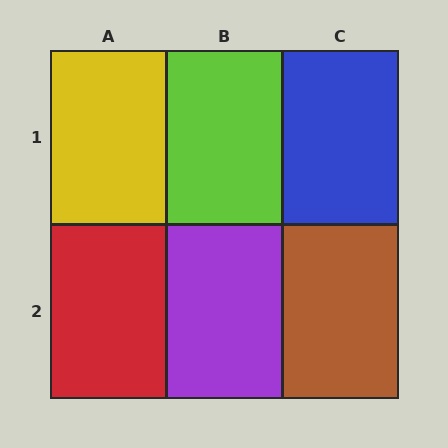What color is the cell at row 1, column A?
Yellow.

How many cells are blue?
1 cell is blue.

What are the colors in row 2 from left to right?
Red, purple, brown.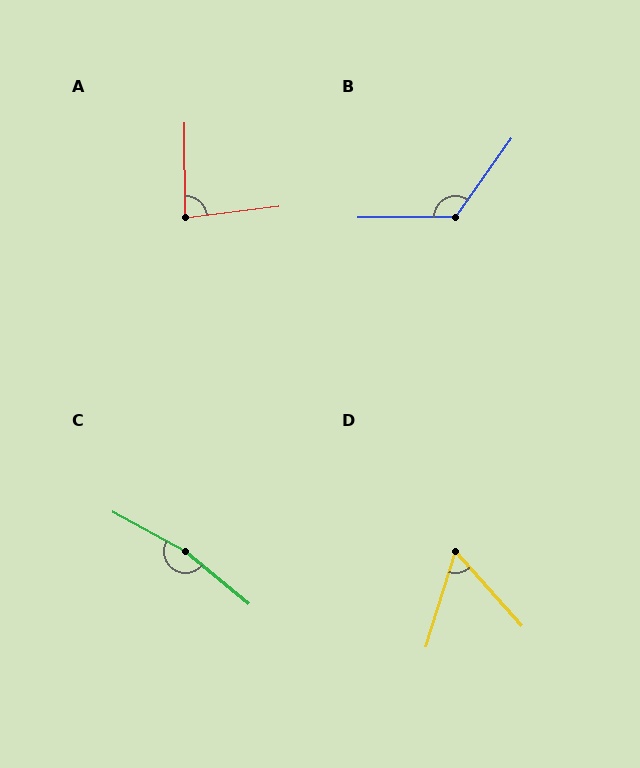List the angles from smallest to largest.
D (59°), A (83°), B (126°), C (169°).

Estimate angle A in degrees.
Approximately 83 degrees.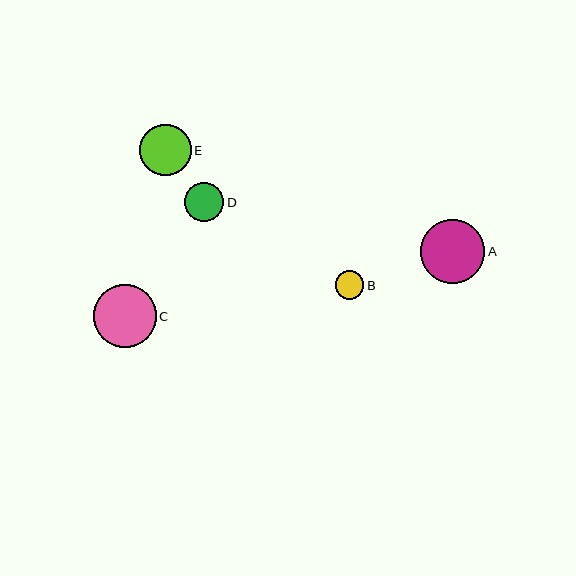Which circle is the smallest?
Circle B is the smallest with a size of approximately 29 pixels.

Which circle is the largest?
Circle A is the largest with a size of approximately 64 pixels.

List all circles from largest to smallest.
From largest to smallest: A, C, E, D, B.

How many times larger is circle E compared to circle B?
Circle E is approximately 1.8 times the size of circle B.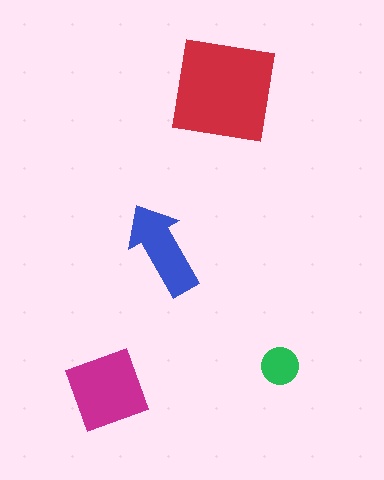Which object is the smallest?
The green circle.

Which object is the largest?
The red square.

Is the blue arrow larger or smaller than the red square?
Smaller.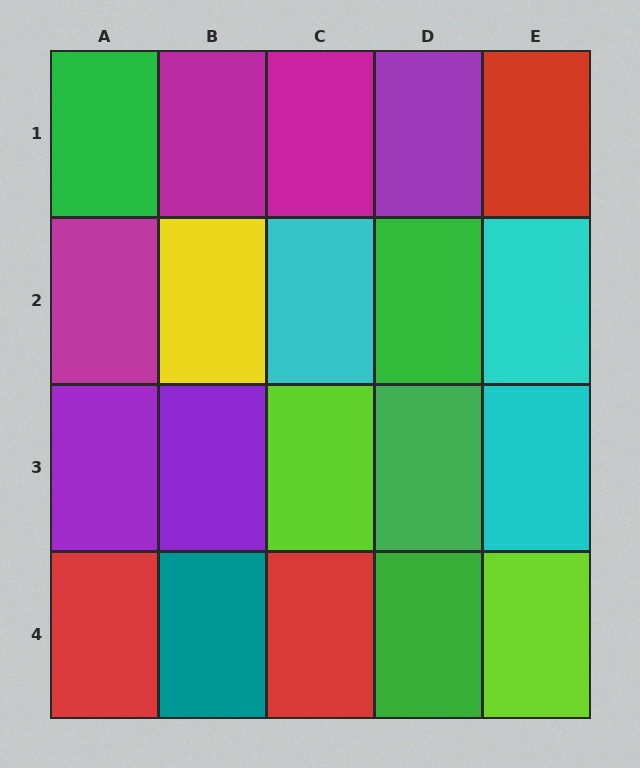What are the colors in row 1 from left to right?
Green, magenta, magenta, purple, red.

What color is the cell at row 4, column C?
Red.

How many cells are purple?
3 cells are purple.